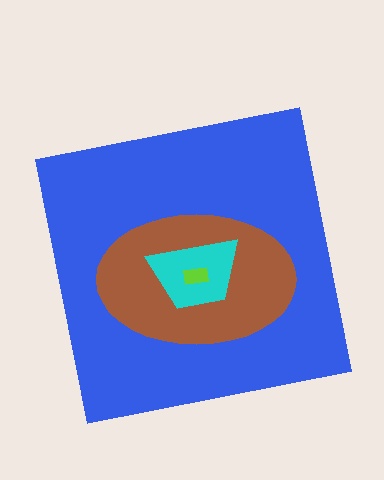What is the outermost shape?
The blue square.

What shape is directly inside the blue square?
The brown ellipse.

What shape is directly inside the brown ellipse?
The cyan trapezoid.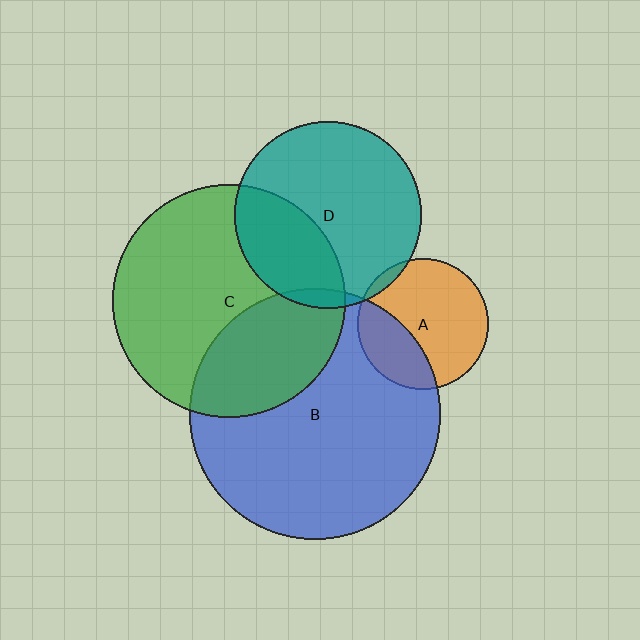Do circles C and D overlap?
Yes.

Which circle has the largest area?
Circle B (blue).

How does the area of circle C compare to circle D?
Approximately 1.6 times.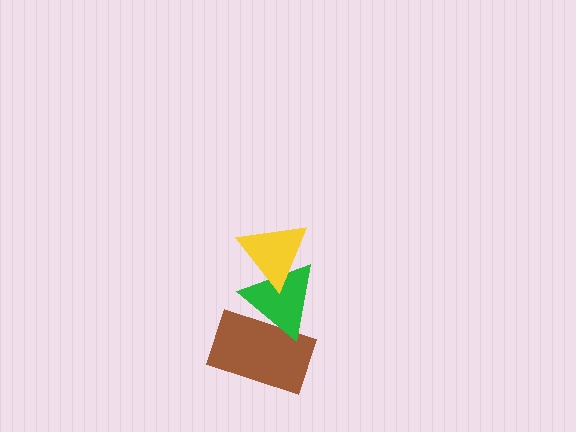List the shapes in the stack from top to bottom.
From top to bottom: the yellow triangle, the green triangle, the brown rectangle.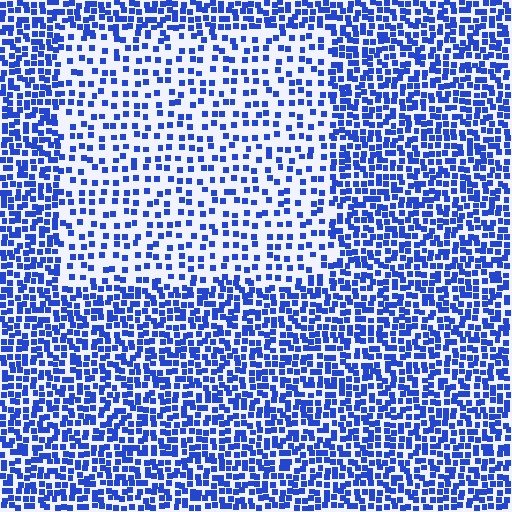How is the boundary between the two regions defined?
The boundary is defined by a change in element density (approximately 2.1x ratio). All elements are the same color, size, and shape.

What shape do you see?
I see a rectangle.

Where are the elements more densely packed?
The elements are more densely packed outside the rectangle boundary.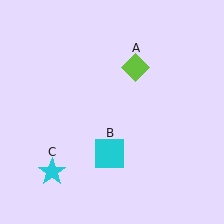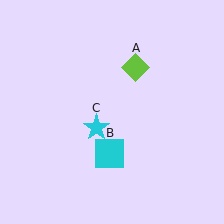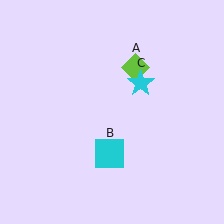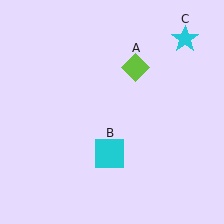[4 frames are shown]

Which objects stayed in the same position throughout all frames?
Lime diamond (object A) and cyan square (object B) remained stationary.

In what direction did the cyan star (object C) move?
The cyan star (object C) moved up and to the right.